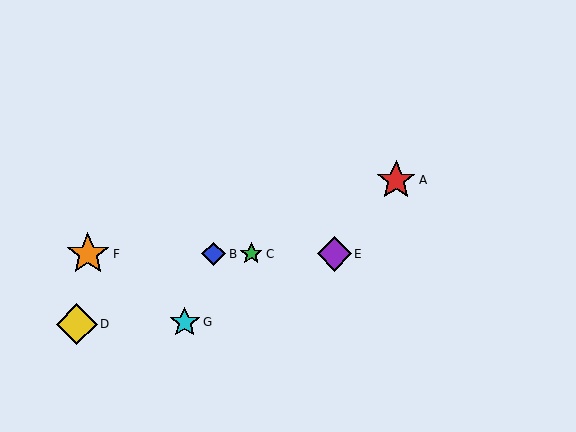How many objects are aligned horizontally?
4 objects (B, C, E, F) are aligned horizontally.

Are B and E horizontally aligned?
Yes, both are at y≈254.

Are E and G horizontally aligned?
No, E is at y≈254 and G is at y≈322.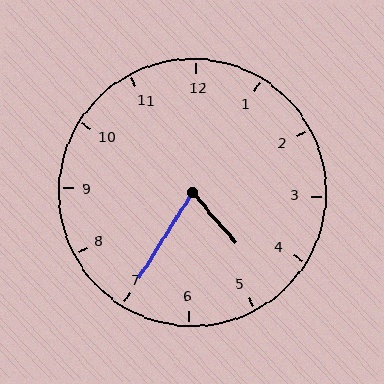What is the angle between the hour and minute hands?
Approximately 72 degrees.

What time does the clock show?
4:35.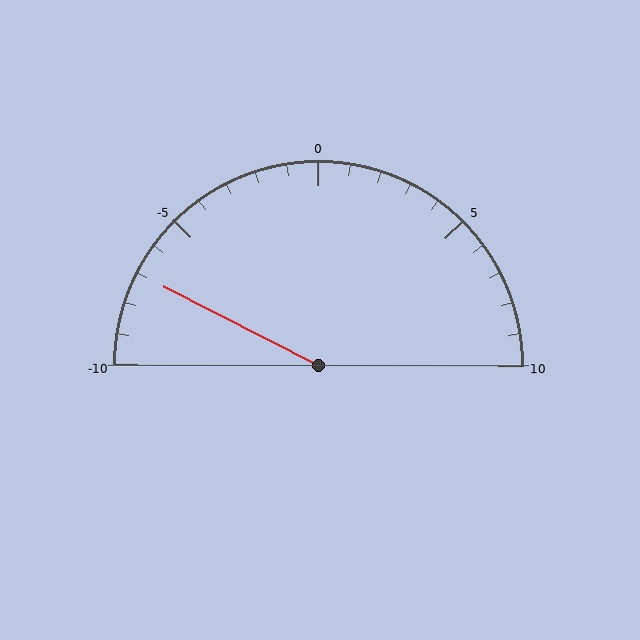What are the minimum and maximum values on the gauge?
The gauge ranges from -10 to 10.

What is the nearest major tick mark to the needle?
The nearest major tick mark is -5.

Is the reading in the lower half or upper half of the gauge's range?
The reading is in the lower half of the range (-10 to 10).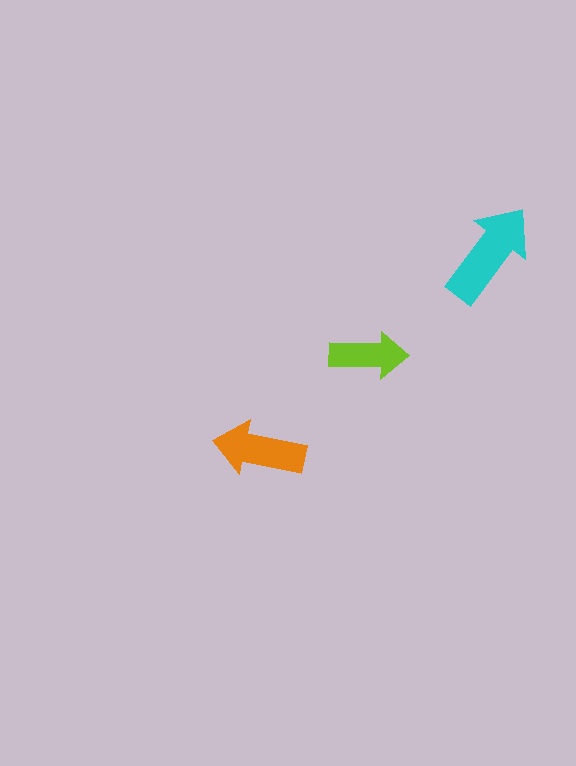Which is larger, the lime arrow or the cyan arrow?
The cyan one.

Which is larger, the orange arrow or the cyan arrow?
The cyan one.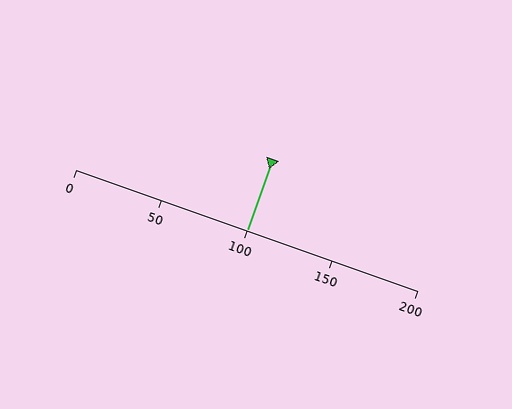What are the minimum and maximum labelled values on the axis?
The axis runs from 0 to 200.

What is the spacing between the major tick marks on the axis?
The major ticks are spaced 50 apart.